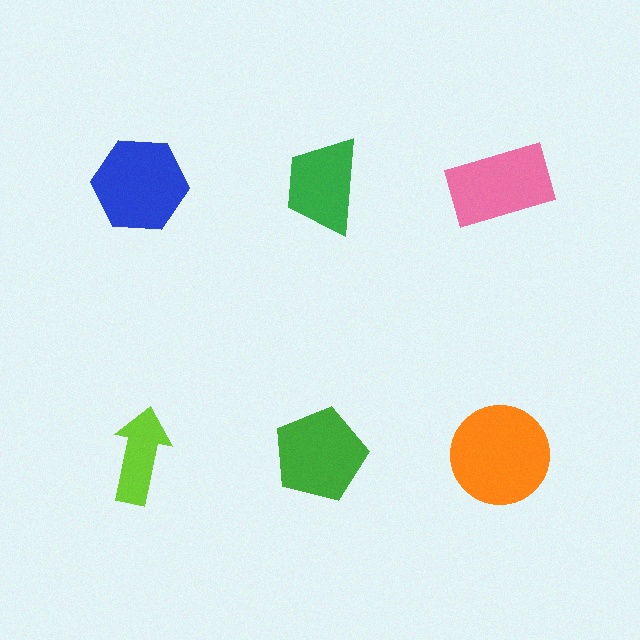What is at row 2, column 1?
A lime arrow.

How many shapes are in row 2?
3 shapes.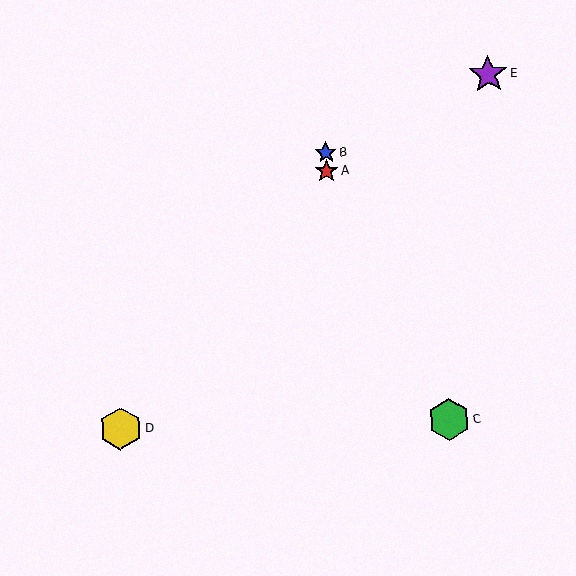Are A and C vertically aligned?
No, A is at x≈326 and C is at x≈449.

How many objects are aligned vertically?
2 objects (A, B) are aligned vertically.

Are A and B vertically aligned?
Yes, both are at x≈326.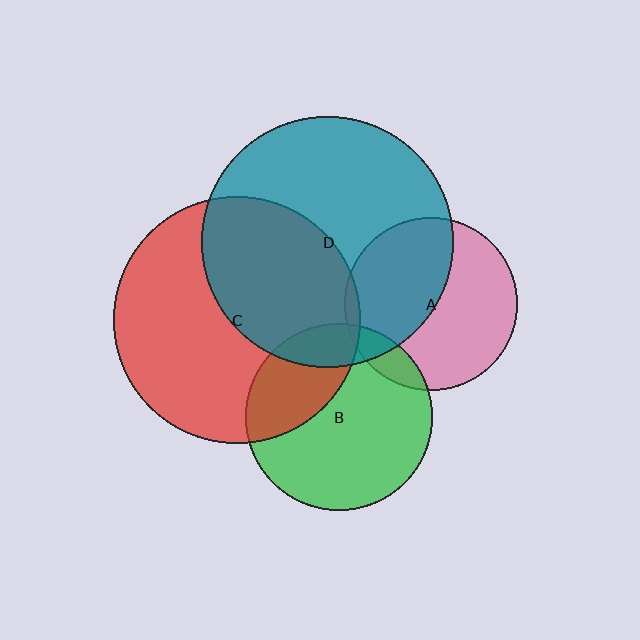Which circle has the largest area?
Circle D (teal).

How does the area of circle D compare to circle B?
Approximately 1.8 times.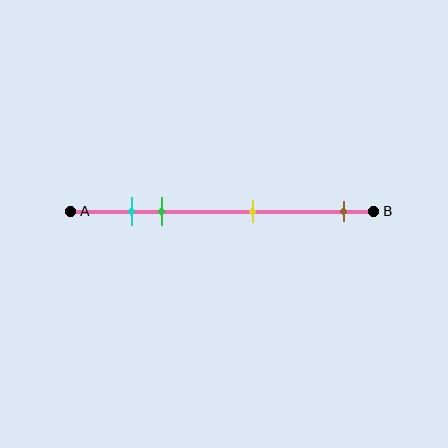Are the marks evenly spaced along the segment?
No, the marks are not evenly spaced.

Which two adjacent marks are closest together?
The cyan and green marks are the closest adjacent pair.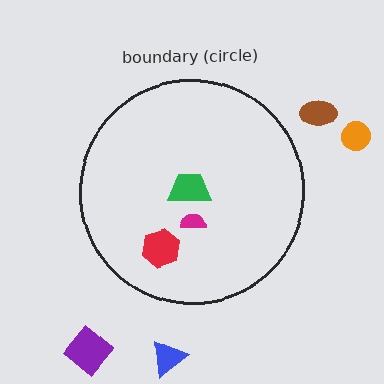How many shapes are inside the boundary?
3 inside, 4 outside.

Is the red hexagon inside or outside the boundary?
Inside.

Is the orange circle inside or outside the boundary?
Outside.